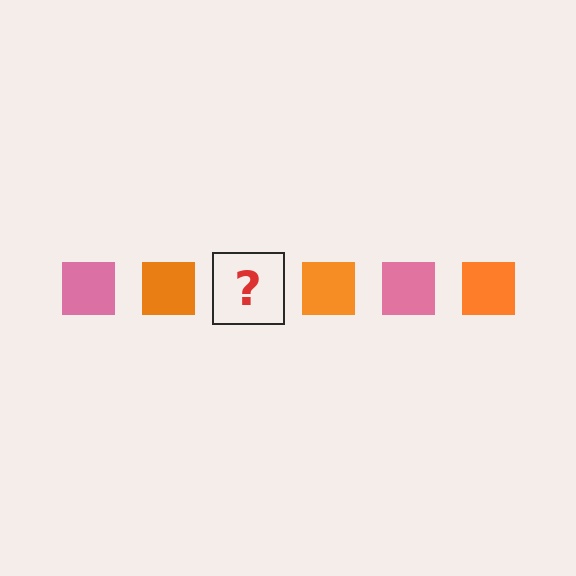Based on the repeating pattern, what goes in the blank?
The blank should be a pink square.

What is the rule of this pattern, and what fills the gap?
The rule is that the pattern cycles through pink, orange squares. The gap should be filled with a pink square.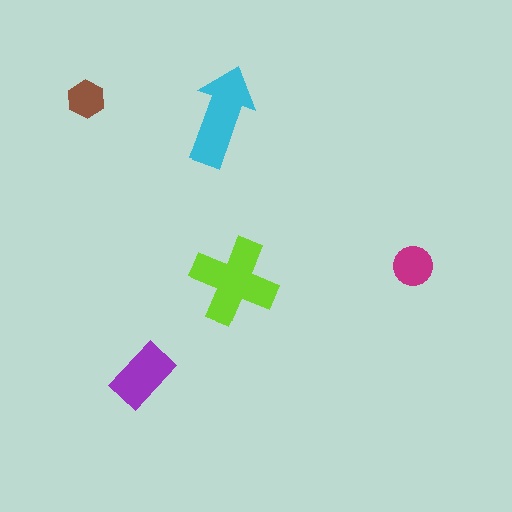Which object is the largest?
The lime cross.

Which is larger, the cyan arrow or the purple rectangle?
The cyan arrow.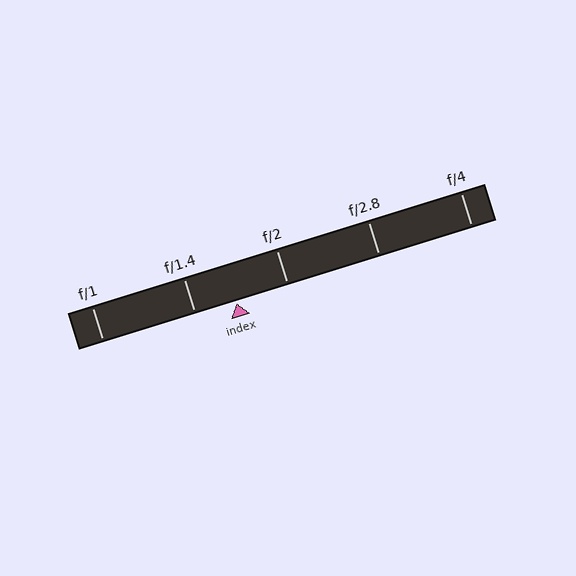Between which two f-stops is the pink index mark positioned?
The index mark is between f/1.4 and f/2.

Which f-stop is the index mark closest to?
The index mark is closest to f/1.4.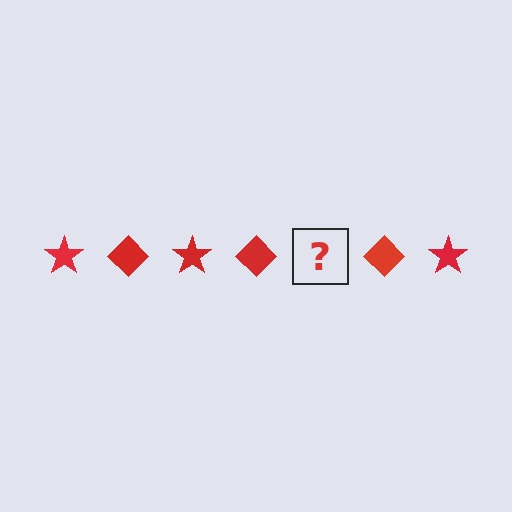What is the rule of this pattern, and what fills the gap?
The rule is that the pattern cycles through star, diamond shapes in red. The gap should be filled with a red star.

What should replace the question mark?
The question mark should be replaced with a red star.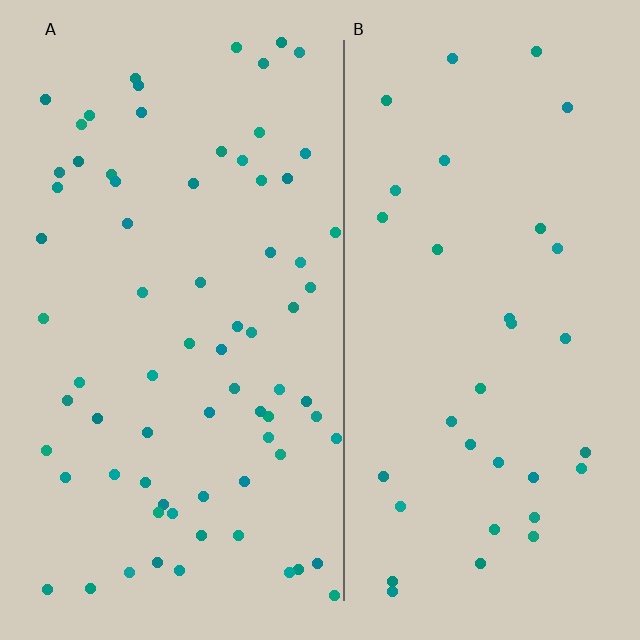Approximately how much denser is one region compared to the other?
Approximately 2.1× — region A over region B.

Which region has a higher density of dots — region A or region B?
A (the left).